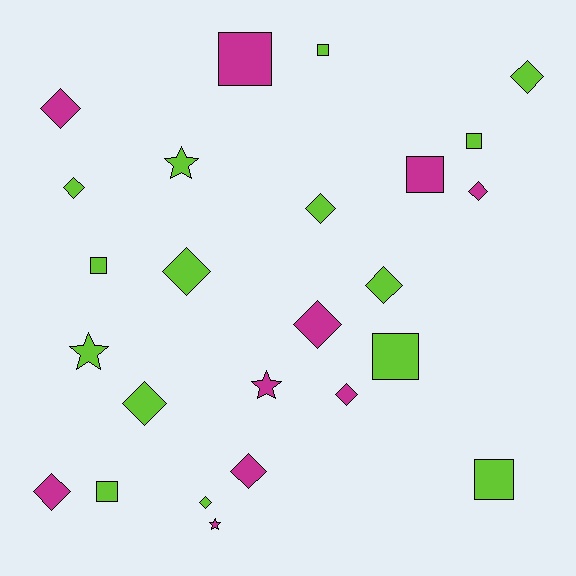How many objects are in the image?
There are 25 objects.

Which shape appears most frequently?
Diamond, with 13 objects.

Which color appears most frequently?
Lime, with 15 objects.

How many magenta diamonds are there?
There are 6 magenta diamonds.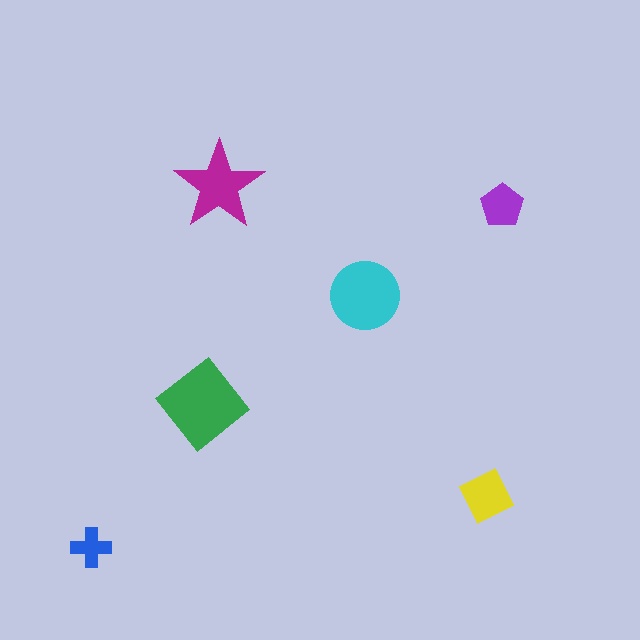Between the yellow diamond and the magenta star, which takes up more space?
The magenta star.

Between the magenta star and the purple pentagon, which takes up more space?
The magenta star.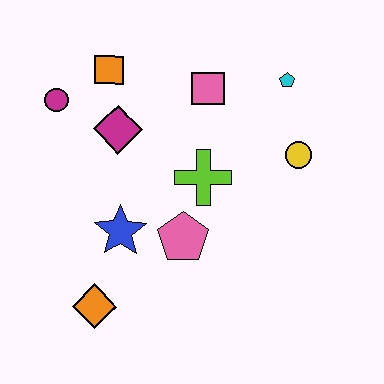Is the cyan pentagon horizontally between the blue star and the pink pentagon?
No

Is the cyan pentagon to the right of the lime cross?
Yes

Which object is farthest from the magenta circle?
The yellow circle is farthest from the magenta circle.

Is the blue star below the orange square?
Yes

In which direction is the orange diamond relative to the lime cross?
The orange diamond is below the lime cross.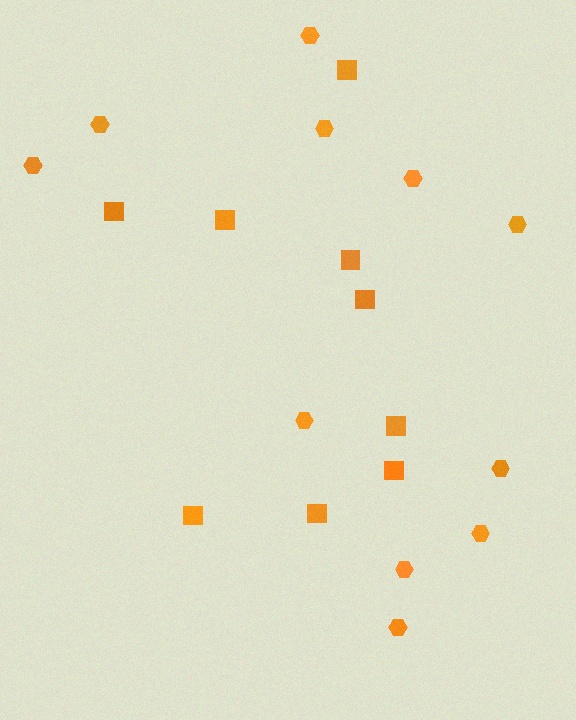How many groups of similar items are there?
There are 2 groups: one group of hexagons (11) and one group of squares (9).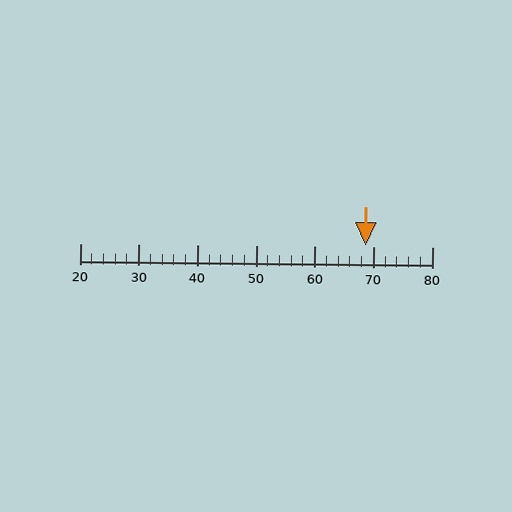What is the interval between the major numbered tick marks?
The major tick marks are spaced 10 units apart.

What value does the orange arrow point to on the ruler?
The orange arrow points to approximately 69.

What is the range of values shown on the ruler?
The ruler shows values from 20 to 80.